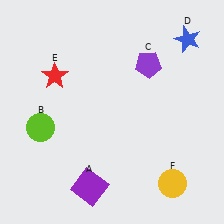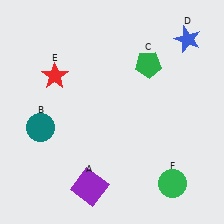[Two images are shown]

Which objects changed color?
B changed from lime to teal. C changed from purple to green. F changed from yellow to green.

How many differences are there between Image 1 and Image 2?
There are 3 differences between the two images.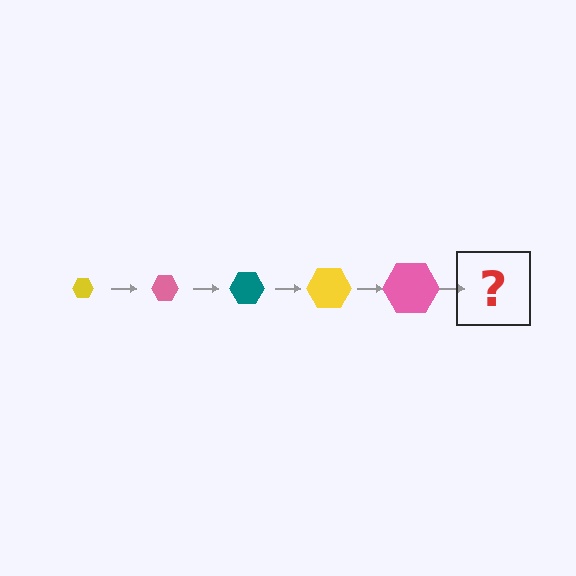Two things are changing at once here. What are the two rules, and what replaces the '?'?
The two rules are that the hexagon grows larger each step and the color cycles through yellow, pink, and teal. The '?' should be a teal hexagon, larger than the previous one.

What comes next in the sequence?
The next element should be a teal hexagon, larger than the previous one.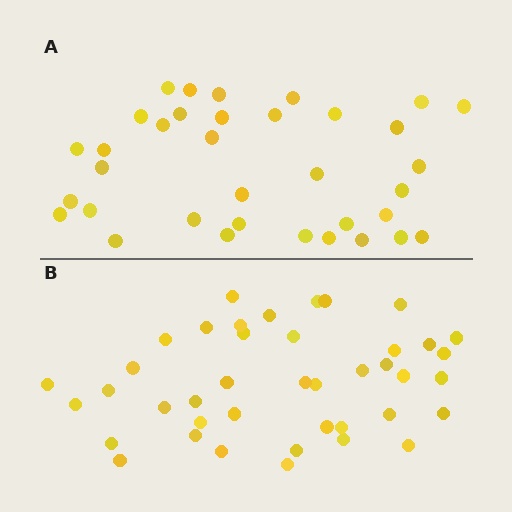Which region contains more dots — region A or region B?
Region B (the bottom region) has more dots.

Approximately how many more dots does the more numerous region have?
Region B has about 6 more dots than region A.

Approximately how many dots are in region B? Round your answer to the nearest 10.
About 40 dots. (The exact count is 41, which rounds to 40.)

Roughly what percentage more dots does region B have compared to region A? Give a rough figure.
About 15% more.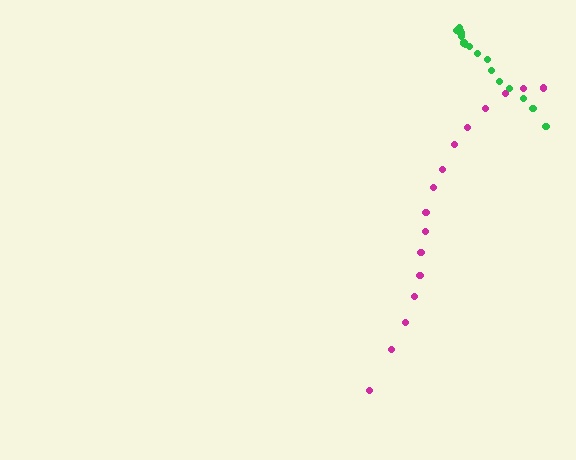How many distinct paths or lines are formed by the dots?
There are 2 distinct paths.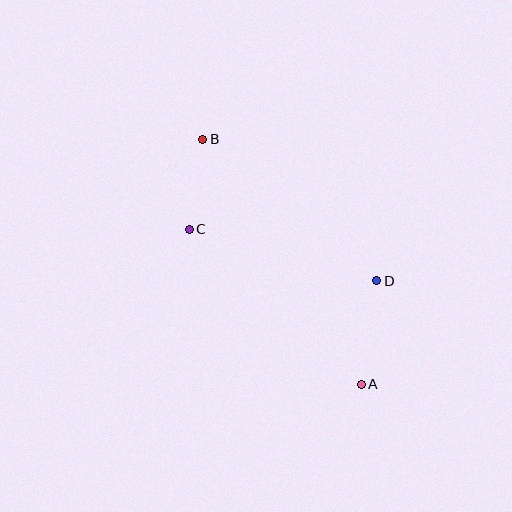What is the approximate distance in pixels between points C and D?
The distance between C and D is approximately 195 pixels.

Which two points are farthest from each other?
Points A and B are farthest from each other.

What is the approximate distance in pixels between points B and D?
The distance between B and D is approximately 224 pixels.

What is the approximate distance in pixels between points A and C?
The distance between A and C is approximately 232 pixels.